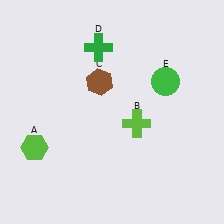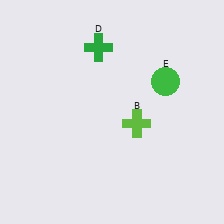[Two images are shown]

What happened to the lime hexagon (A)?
The lime hexagon (A) was removed in Image 2. It was in the bottom-left area of Image 1.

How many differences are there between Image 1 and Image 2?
There are 2 differences between the two images.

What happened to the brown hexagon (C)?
The brown hexagon (C) was removed in Image 2. It was in the top-left area of Image 1.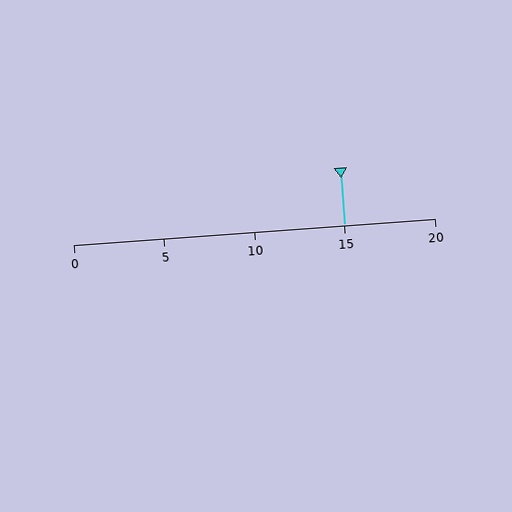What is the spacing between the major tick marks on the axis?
The major ticks are spaced 5 apart.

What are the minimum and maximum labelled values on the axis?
The axis runs from 0 to 20.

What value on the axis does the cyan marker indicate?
The marker indicates approximately 15.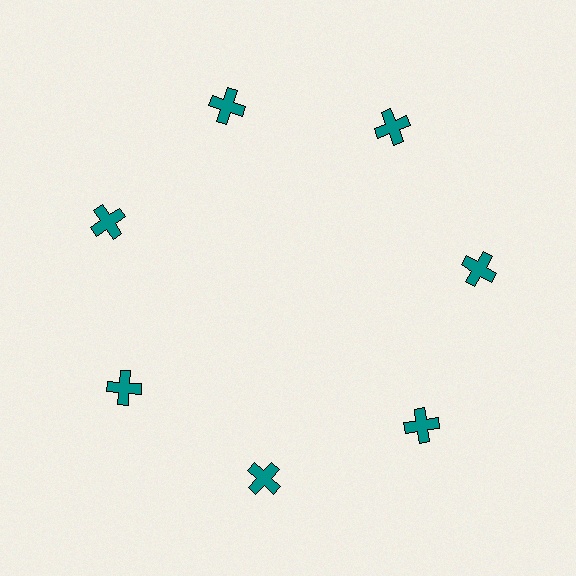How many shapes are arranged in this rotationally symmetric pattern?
There are 7 shapes, arranged in 7 groups of 1.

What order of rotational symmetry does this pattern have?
This pattern has 7-fold rotational symmetry.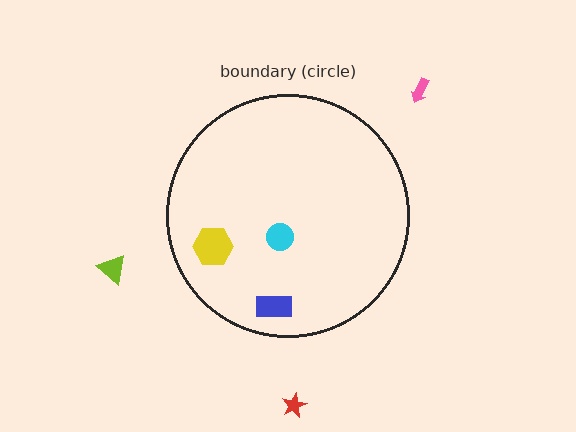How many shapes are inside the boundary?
3 inside, 3 outside.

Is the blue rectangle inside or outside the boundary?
Inside.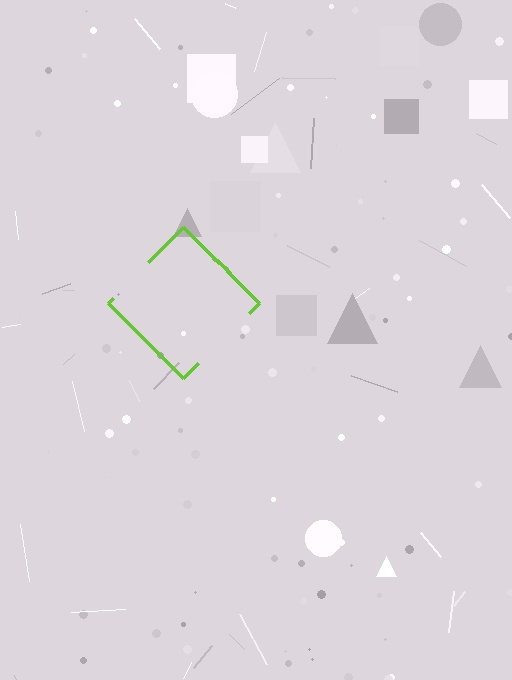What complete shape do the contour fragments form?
The contour fragments form a diamond.